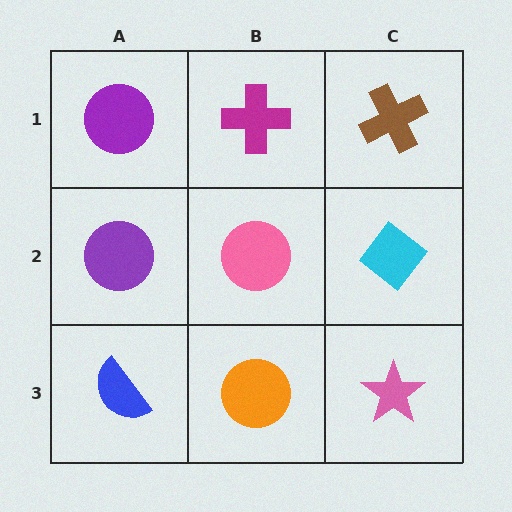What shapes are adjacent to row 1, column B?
A pink circle (row 2, column B), a purple circle (row 1, column A), a brown cross (row 1, column C).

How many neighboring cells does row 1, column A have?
2.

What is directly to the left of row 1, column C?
A magenta cross.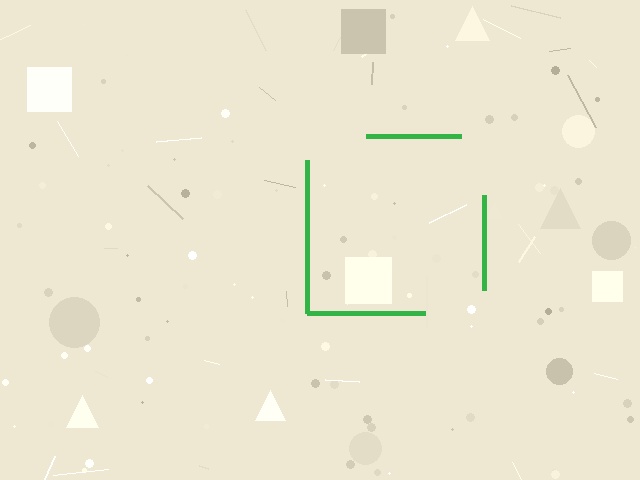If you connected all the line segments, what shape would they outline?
They would outline a square.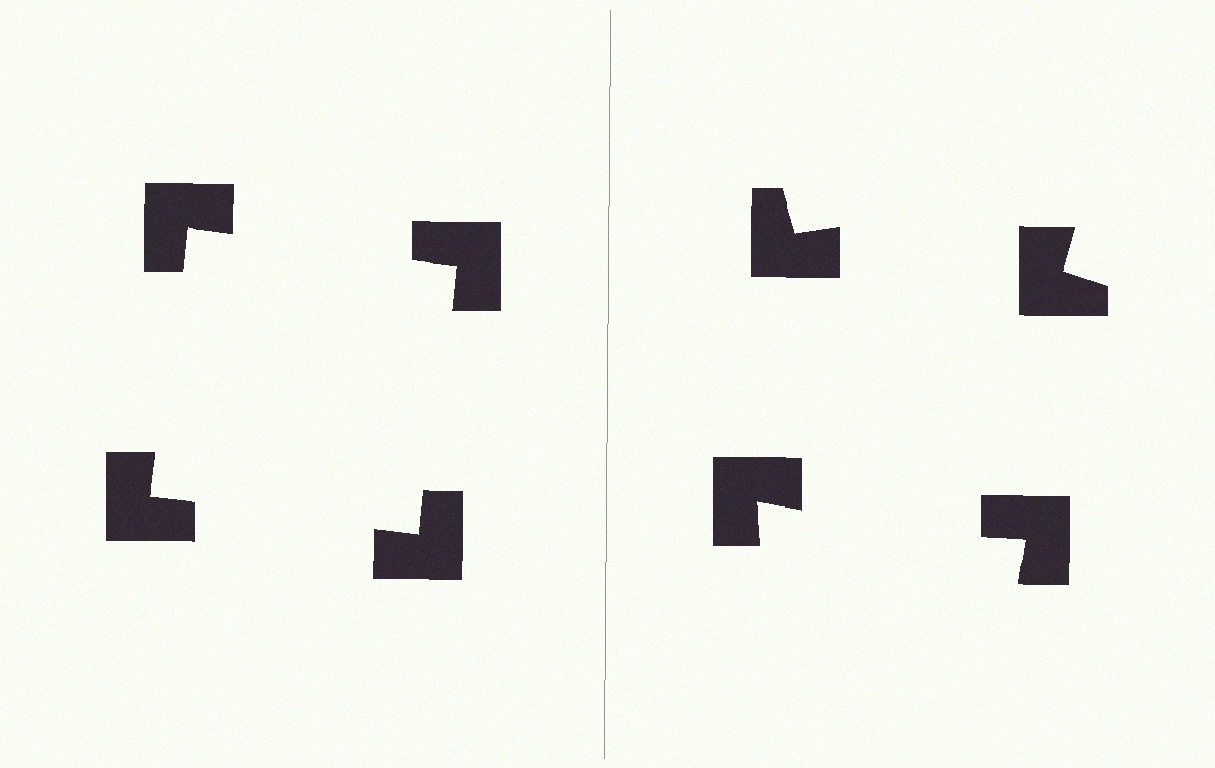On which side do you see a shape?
An illusory square appears on the left side. On the right side the wedge cuts are rotated, so no coherent shape forms.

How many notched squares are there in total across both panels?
8 — 4 on each side.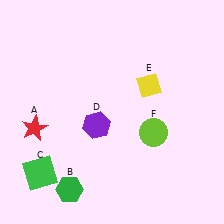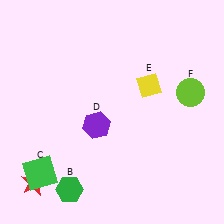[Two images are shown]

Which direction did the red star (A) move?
The red star (A) moved down.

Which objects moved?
The objects that moved are: the red star (A), the lime circle (F).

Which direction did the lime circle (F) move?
The lime circle (F) moved up.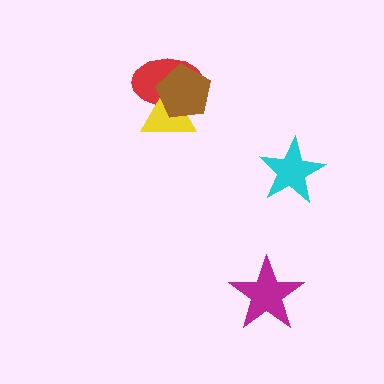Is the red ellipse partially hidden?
Yes, it is partially covered by another shape.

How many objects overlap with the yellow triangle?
2 objects overlap with the yellow triangle.